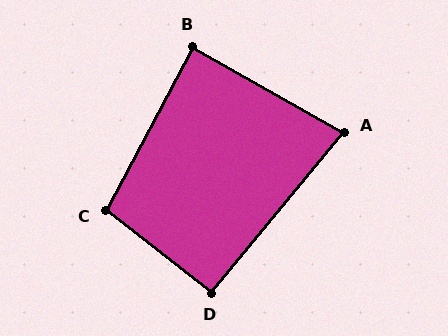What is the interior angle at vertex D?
Approximately 92 degrees (approximately right).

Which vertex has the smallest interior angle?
A, at approximately 80 degrees.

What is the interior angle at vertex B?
Approximately 88 degrees (approximately right).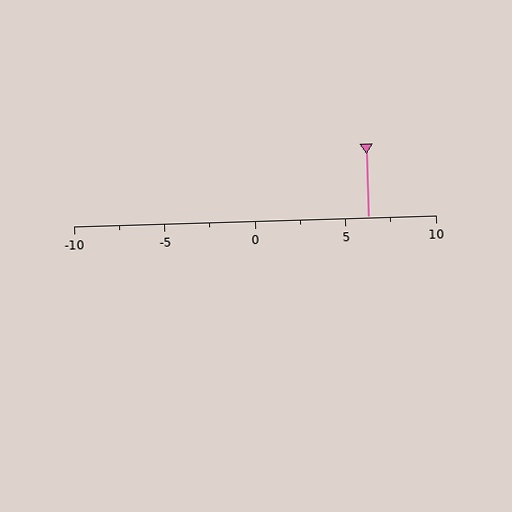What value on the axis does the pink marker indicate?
The marker indicates approximately 6.2.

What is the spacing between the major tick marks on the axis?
The major ticks are spaced 5 apart.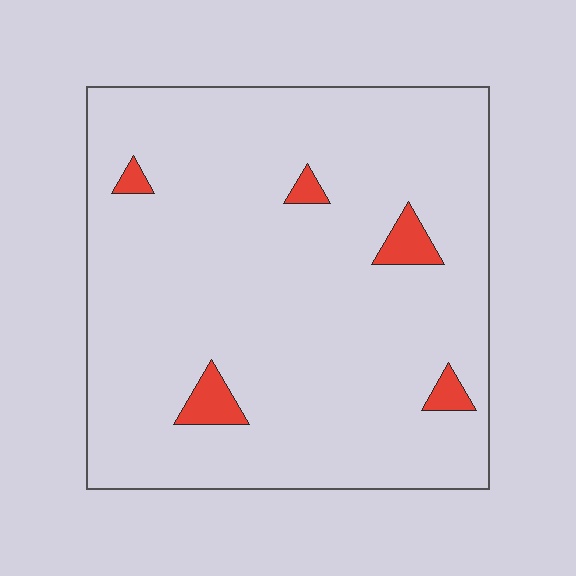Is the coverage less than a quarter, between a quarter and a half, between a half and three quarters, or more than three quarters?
Less than a quarter.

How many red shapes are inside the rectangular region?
5.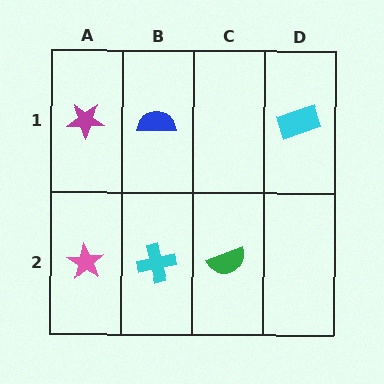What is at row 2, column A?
A pink star.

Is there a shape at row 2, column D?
No, that cell is empty.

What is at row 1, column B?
A blue semicircle.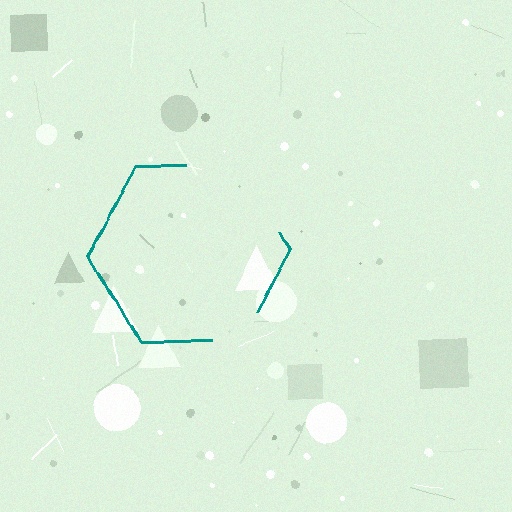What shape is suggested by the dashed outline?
The dashed outline suggests a hexagon.